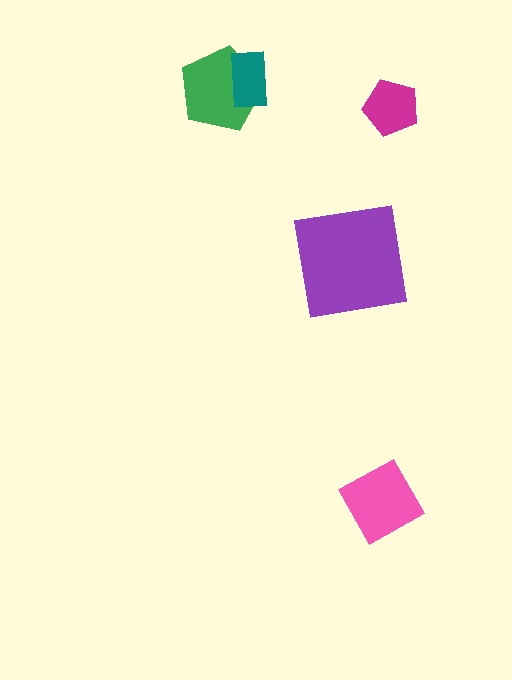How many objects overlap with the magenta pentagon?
0 objects overlap with the magenta pentagon.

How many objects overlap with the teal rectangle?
1 object overlaps with the teal rectangle.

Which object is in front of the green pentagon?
The teal rectangle is in front of the green pentagon.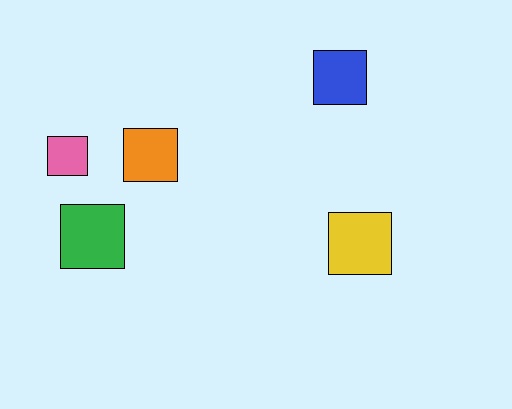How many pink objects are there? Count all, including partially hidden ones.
There is 1 pink object.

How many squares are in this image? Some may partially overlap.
There are 5 squares.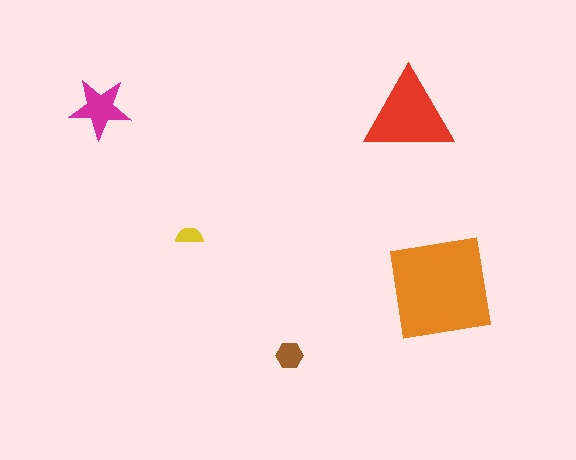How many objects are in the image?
There are 5 objects in the image.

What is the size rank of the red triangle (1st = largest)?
2nd.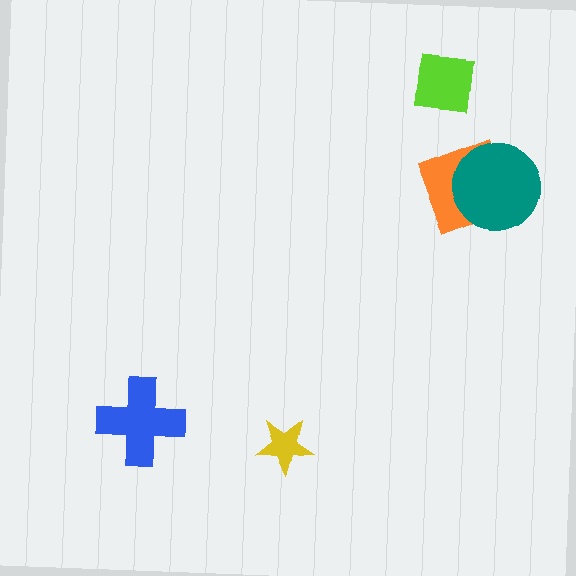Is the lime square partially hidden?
No, no other shape covers it.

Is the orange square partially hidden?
Yes, it is partially covered by another shape.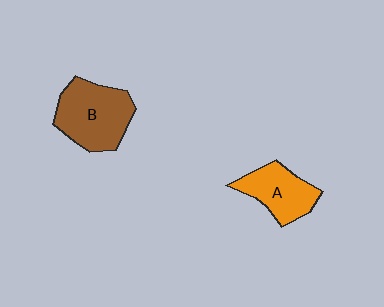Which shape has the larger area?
Shape B (brown).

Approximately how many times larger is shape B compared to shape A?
Approximately 1.4 times.